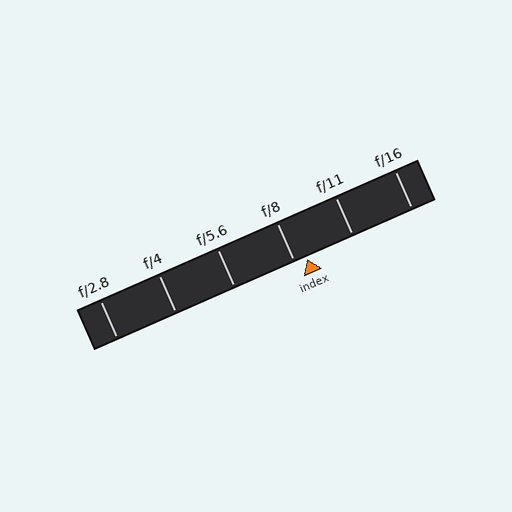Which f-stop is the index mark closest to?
The index mark is closest to f/8.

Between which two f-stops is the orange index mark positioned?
The index mark is between f/8 and f/11.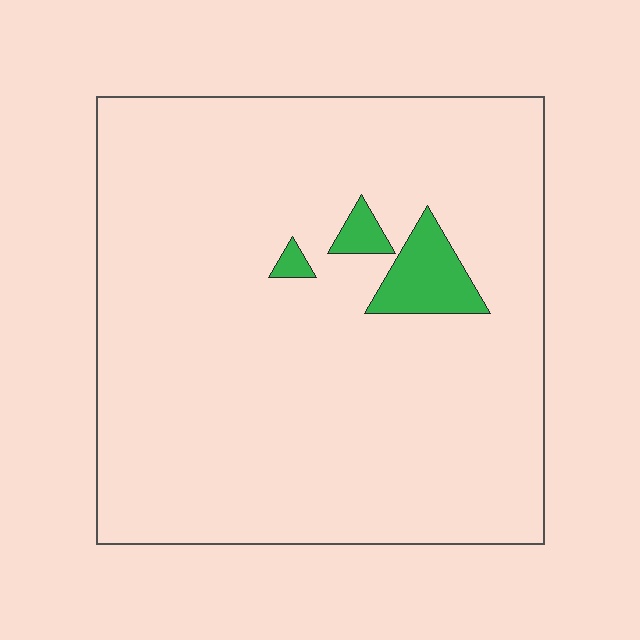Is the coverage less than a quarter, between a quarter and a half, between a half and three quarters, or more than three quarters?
Less than a quarter.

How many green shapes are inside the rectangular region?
3.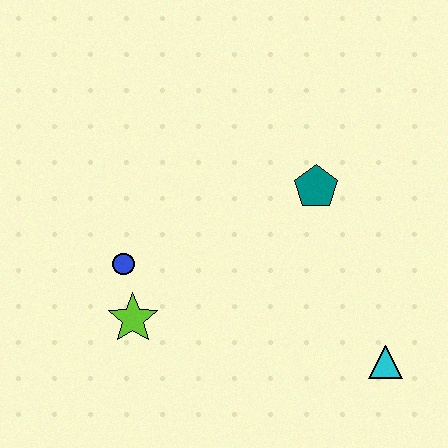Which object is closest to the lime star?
The blue circle is closest to the lime star.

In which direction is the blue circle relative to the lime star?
The blue circle is above the lime star.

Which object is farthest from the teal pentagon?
The lime star is farthest from the teal pentagon.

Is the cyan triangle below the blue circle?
Yes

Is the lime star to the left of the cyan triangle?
Yes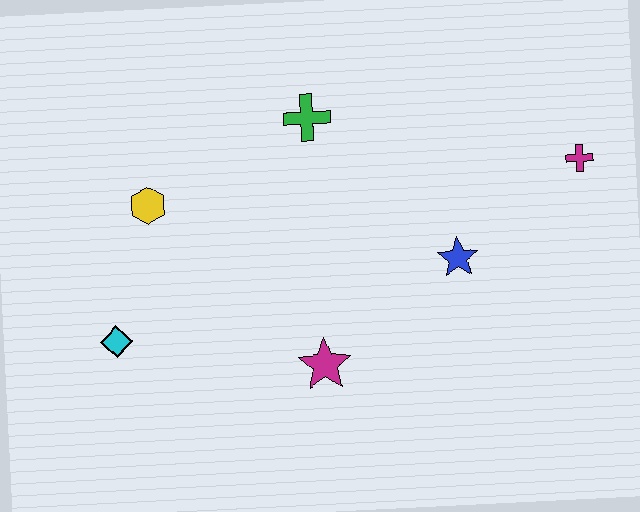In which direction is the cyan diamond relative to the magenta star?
The cyan diamond is to the left of the magenta star.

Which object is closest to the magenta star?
The blue star is closest to the magenta star.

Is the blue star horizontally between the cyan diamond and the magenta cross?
Yes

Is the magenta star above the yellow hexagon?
No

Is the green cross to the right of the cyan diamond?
Yes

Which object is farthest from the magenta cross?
The cyan diamond is farthest from the magenta cross.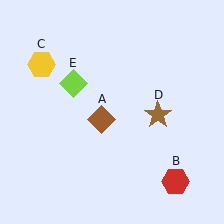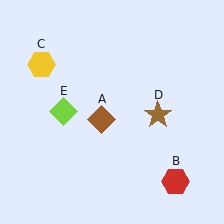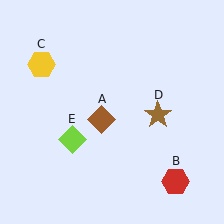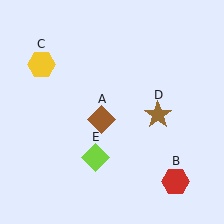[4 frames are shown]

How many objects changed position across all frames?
1 object changed position: lime diamond (object E).